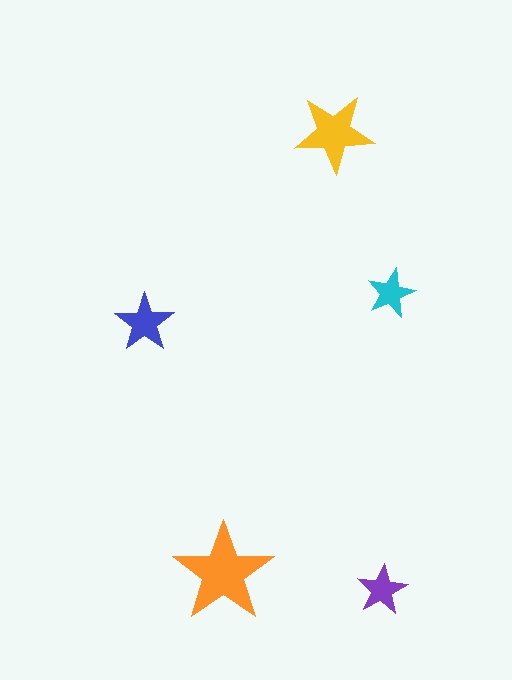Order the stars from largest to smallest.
the orange one, the yellow one, the blue one, the purple one, the cyan one.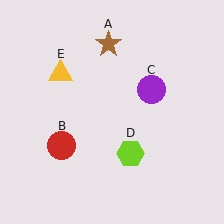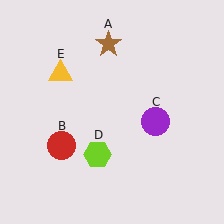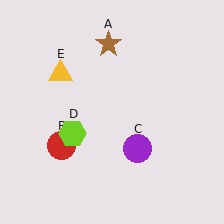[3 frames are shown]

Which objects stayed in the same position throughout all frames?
Brown star (object A) and red circle (object B) and yellow triangle (object E) remained stationary.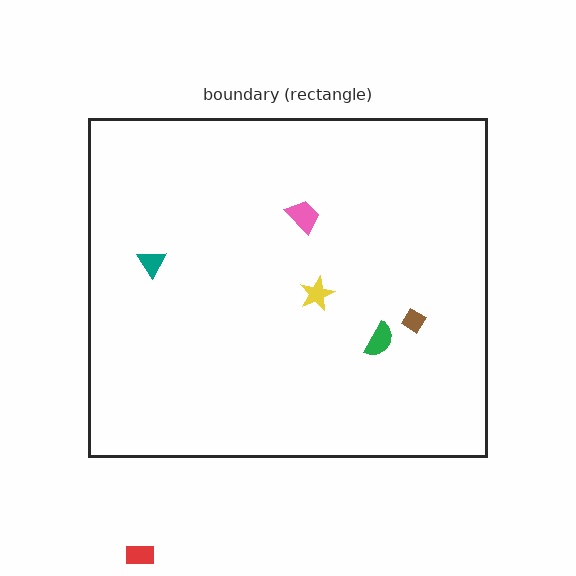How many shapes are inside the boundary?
5 inside, 1 outside.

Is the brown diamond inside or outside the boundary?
Inside.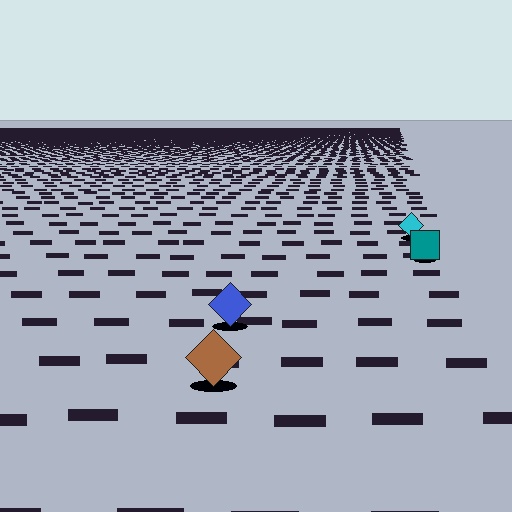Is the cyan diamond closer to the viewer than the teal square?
No. The teal square is closer — you can tell from the texture gradient: the ground texture is coarser near it.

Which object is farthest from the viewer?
The cyan diamond is farthest from the viewer. It appears smaller and the ground texture around it is denser.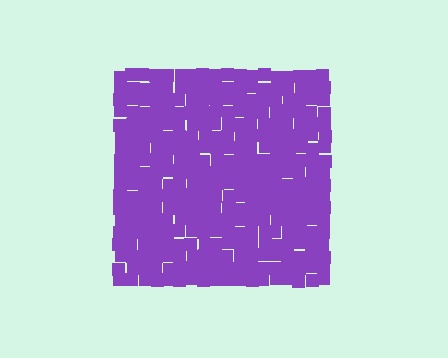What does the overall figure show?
The overall figure shows a square.